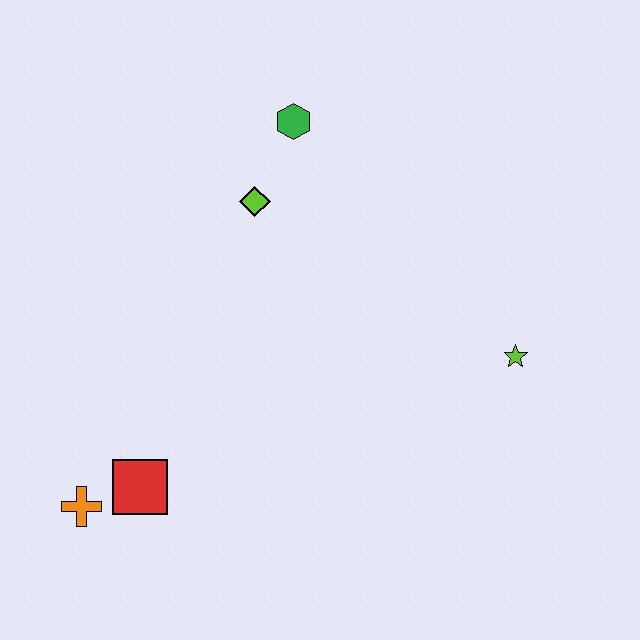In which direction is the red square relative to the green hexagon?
The red square is below the green hexagon.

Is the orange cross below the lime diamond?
Yes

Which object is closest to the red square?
The orange cross is closest to the red square.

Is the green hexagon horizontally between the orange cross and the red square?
No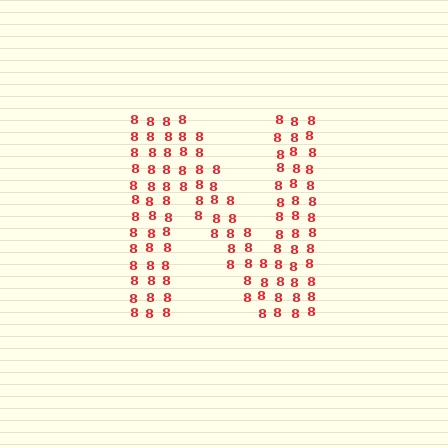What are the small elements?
The small elements are digit 8's.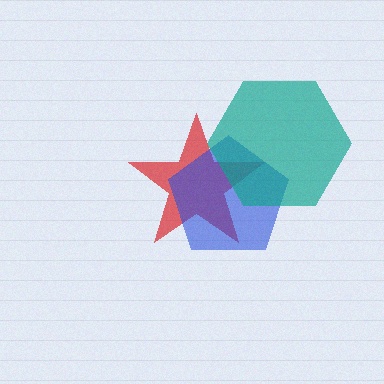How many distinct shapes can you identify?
There are 3 distinct shapes: a red star, a blue pentagon, a teal hexagon.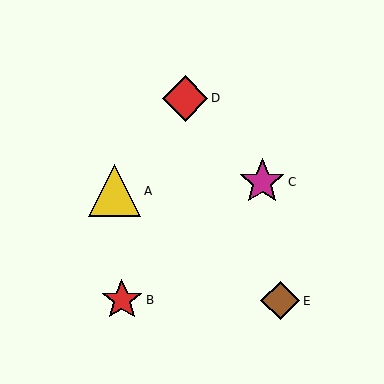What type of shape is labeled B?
Shape B is a red star.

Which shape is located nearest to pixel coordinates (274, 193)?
The magenta star (labeled C) at (262, 182) is nearest to that location.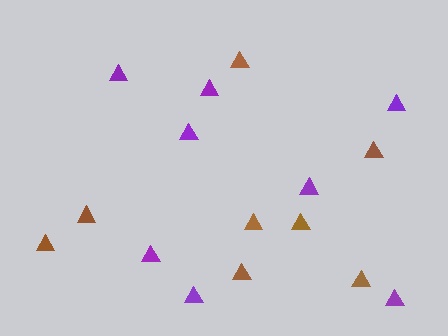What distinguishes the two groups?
There are 2 groups: one group of brown triangles (8) and one group of purple triangles (8).